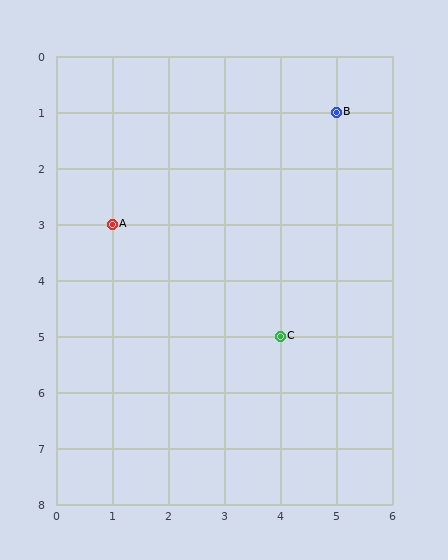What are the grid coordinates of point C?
Point C is at grid coordinates (4, 5).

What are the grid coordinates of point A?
Point A is at grid coordinates (1, 3).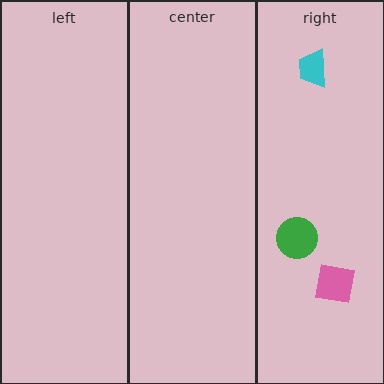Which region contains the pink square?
The right region.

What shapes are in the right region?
The pink square, the green circle, the cyan trapezoid.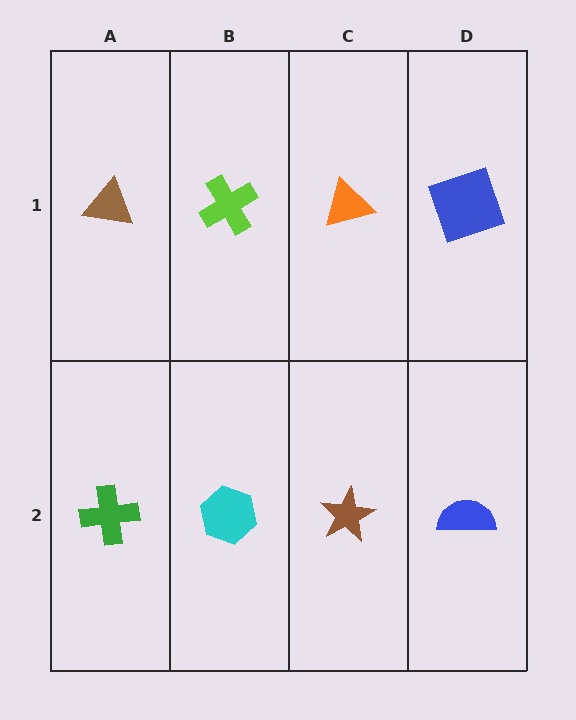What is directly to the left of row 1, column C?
A lime cross.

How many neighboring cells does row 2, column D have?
2.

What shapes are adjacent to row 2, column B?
A lime cross (row 1, column B), a green cross (row 2, column A), a brown star (row 2, column C).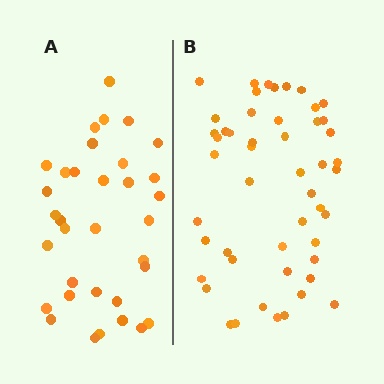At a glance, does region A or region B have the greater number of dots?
Region B (the right region) has more dots.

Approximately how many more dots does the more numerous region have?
Region B has approximately 15 more dots than region A.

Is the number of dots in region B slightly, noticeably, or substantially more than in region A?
Region B has substantially more. The ratio is roughly 1.5 to 1.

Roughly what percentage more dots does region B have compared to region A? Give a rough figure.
About 45% more.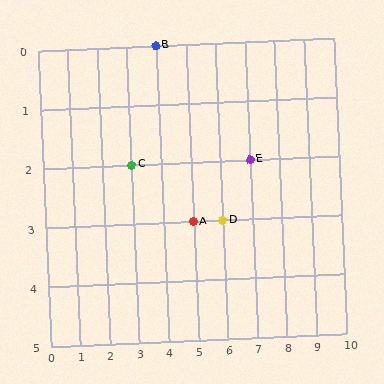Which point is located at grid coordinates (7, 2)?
Point E is at (7, 2).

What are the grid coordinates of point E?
Point E is at grid coordinates (7, 2).